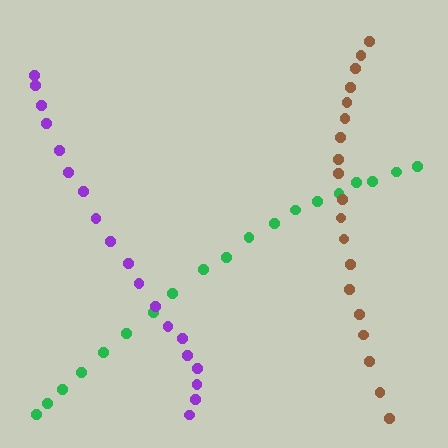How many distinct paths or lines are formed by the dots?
There are 3 distinct paths.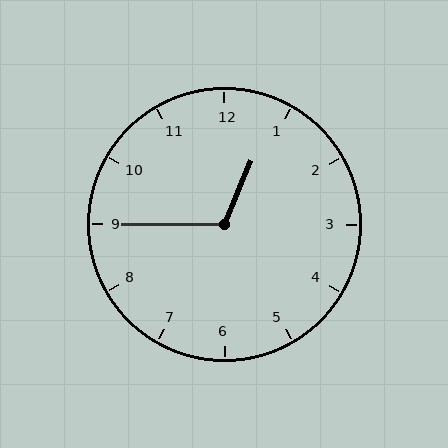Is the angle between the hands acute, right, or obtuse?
It is obtuse.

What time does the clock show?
12:45.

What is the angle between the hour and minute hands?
Approximately 112 degrees.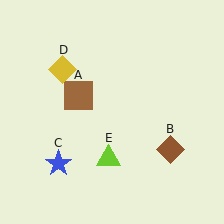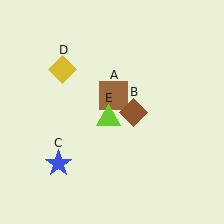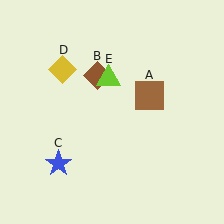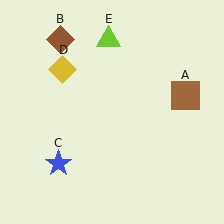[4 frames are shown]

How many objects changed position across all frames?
3 objects changed position: brown square (object A), brown diamond (object B), lime triangle (object E).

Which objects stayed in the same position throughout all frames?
Blue star (object C) and yellow diamond (object D) remained stationary.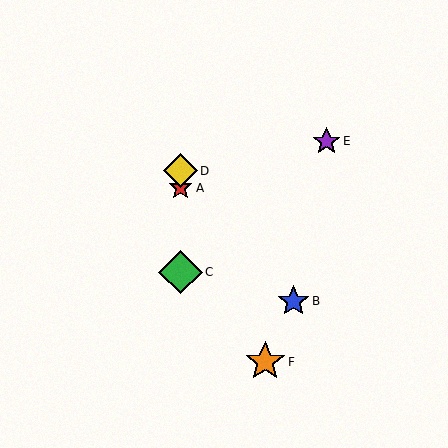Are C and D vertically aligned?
Yes, both are at x≈180.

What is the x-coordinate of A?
Object A is at x≈180.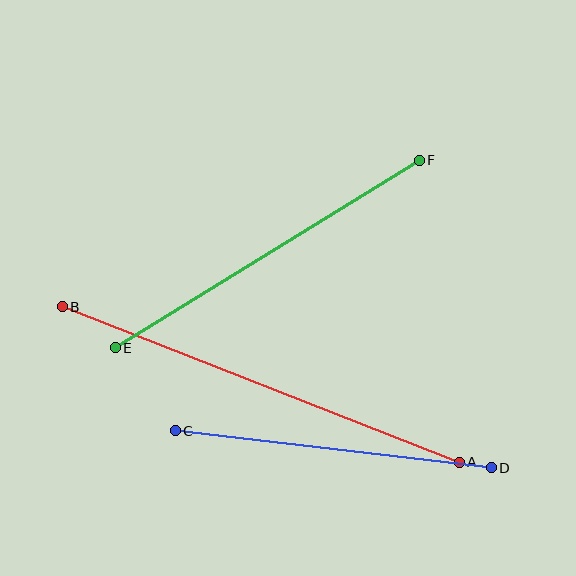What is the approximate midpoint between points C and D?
The midpoint is at approximately (333, 449) pixels.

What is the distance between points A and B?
The distance is approximately 426 pixels.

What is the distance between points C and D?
The distance is approximately 318 pixels.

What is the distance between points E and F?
The distance is approximately 357 pixels.